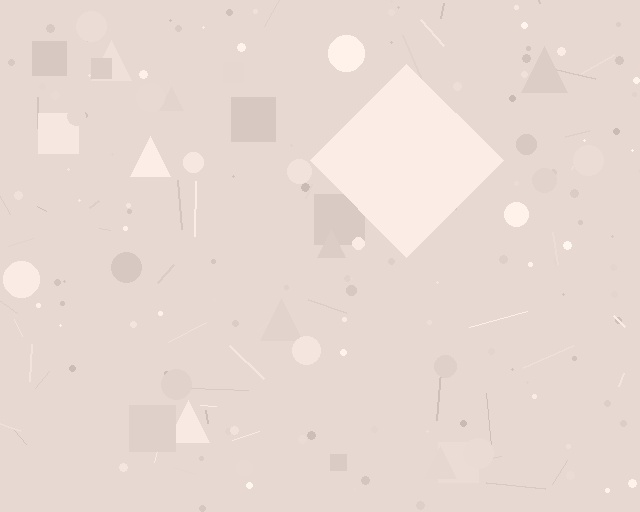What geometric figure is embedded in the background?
A diamond is embedded in the background.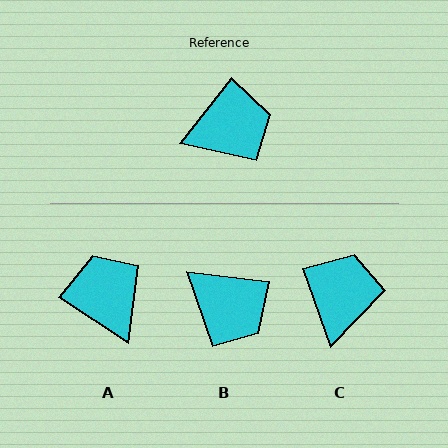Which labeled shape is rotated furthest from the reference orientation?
A, about 95 degrees away.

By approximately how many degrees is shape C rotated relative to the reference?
Approximately 58 degrees counter-clockwise.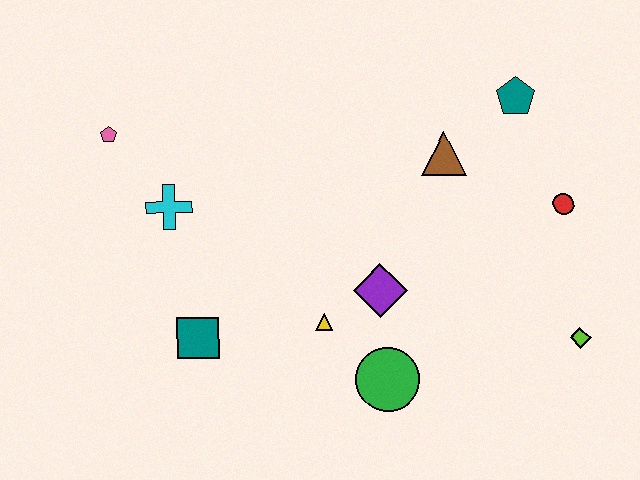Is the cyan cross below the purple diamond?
No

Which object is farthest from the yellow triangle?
The teal pentagon is farthest from the yellow triangle.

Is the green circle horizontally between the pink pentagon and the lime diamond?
Yes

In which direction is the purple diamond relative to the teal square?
The purple diamond is to the right of the teal square.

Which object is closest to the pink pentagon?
The cyan cross is closest to the pink pentagon.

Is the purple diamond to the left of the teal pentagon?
Yes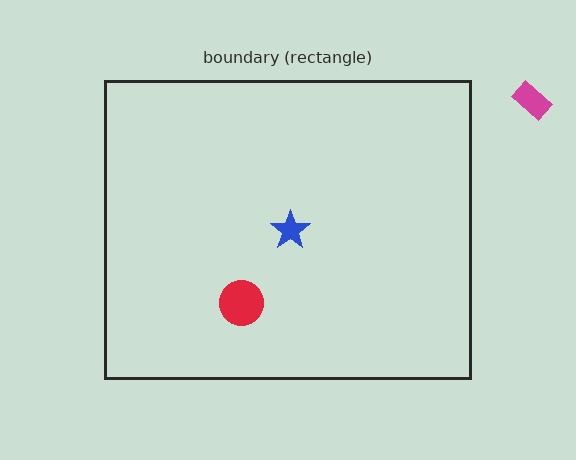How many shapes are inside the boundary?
2 inside, 1 outside.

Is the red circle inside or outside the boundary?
Inside.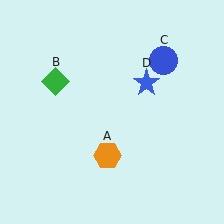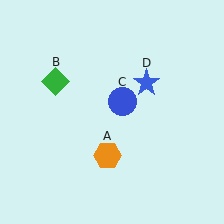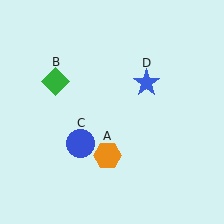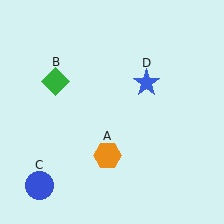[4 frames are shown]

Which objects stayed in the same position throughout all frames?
Orange hexagon (object A) and green diamond (object B) and blue star (object D) remained stationary.